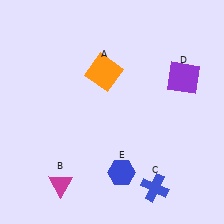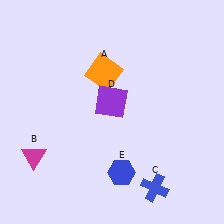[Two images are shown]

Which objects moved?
The objects that moved are: the magenta triangle (B), the purple square (D).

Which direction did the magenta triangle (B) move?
The magenta triangle (B) moved up.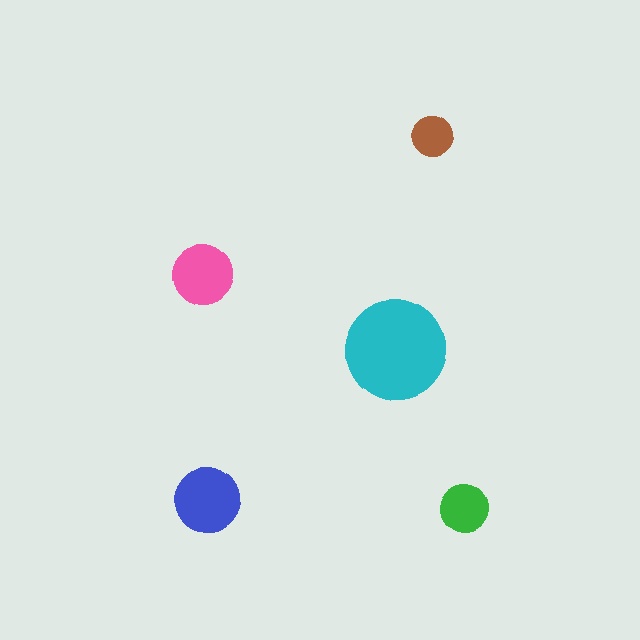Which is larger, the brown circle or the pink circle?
The pink one.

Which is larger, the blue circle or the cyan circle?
The cyan one.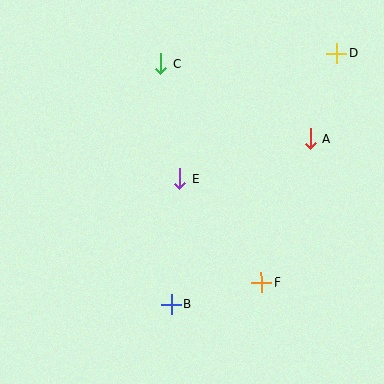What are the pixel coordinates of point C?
Point C is at (161, 64).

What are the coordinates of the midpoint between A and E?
The midpoint between A and E is at (245, 159).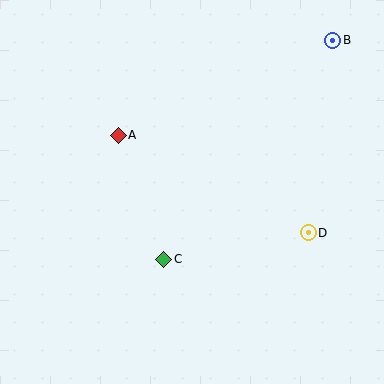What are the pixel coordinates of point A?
Point A is at (118, 135).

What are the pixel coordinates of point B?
Point B is at (333, 40).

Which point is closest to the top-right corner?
Point B is closest to the top-right corner.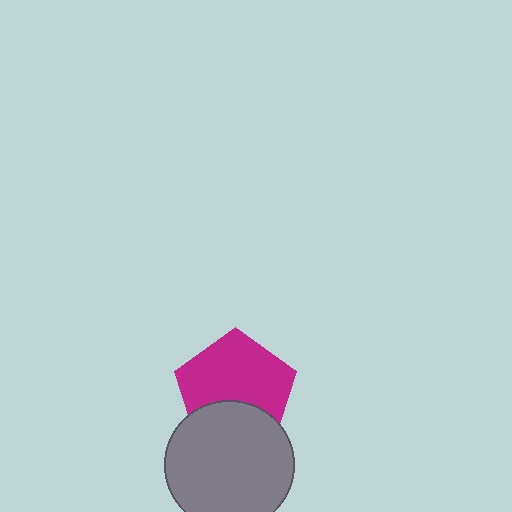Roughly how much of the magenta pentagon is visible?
Most of it is visible (roughly 67%).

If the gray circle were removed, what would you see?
You would see the complete magenta pentagon.